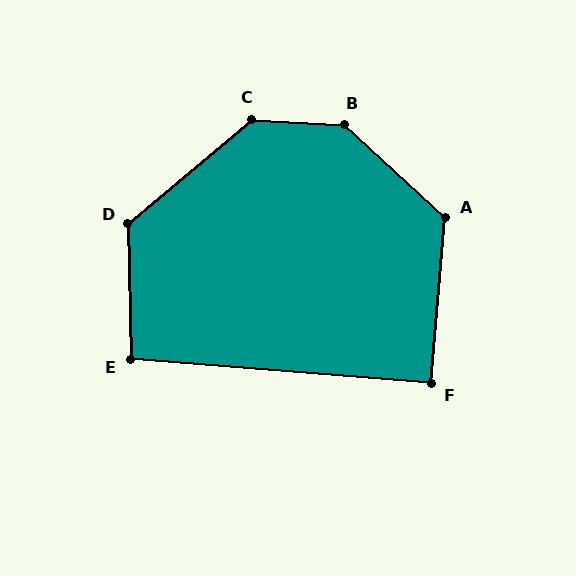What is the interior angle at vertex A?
Approximately 128 degrees (obtuse).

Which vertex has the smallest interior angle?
F, at approximately 90 degrees.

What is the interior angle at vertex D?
Approximately 129 degrees (obtuse).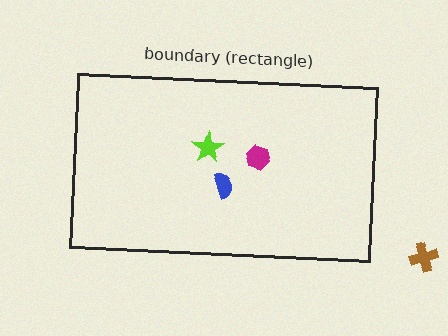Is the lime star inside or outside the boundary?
Inside.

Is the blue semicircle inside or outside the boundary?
Inside.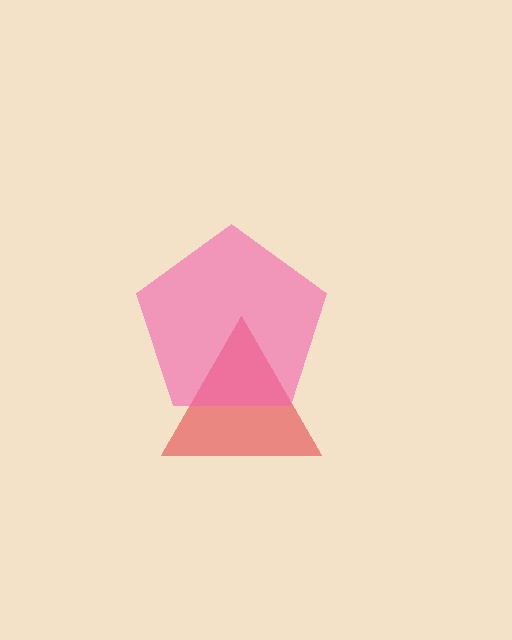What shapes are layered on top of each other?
The layered shapes are: a red triangle, a pink pentagon.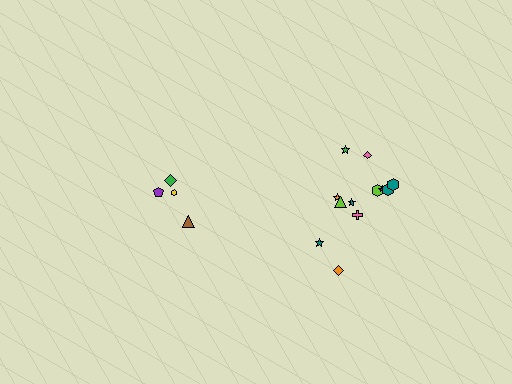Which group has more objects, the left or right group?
The right group.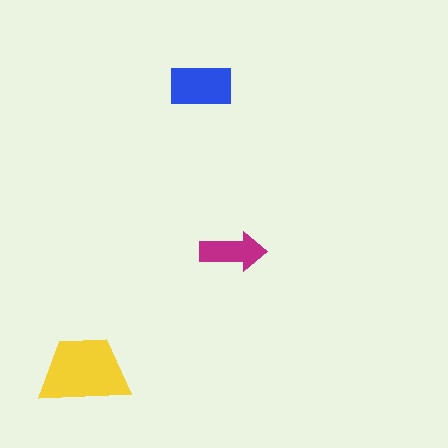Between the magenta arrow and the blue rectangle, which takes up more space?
The blue rectangle.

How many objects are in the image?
There are 3 objects in the image.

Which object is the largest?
The yellow trapezoid.